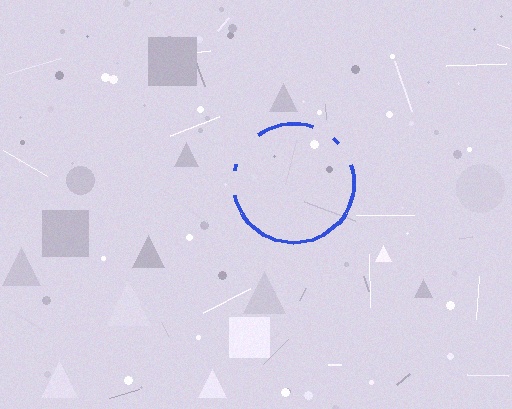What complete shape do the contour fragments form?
The contour fragments form a circle.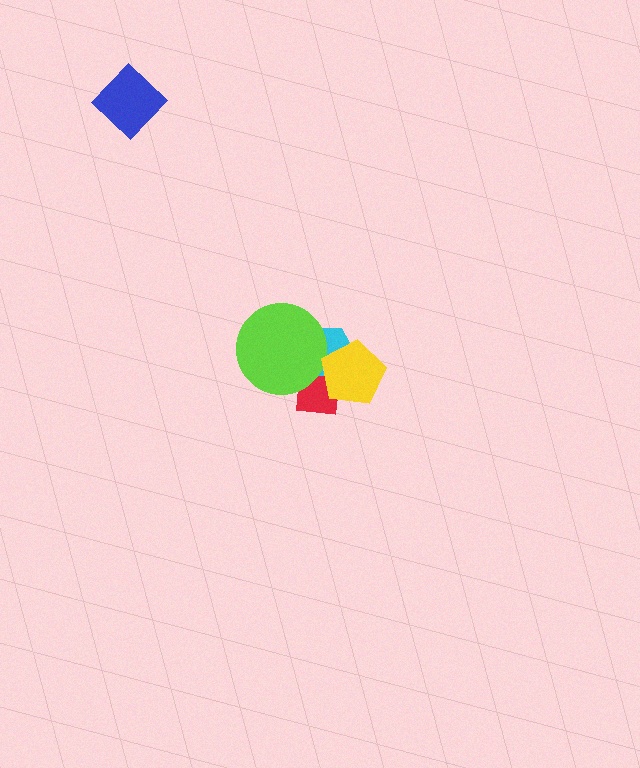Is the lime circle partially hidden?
No, no other shape covers it.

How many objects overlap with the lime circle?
2 objects overlap with the lime circle.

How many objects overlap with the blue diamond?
0 objects overlap with the blue diamond.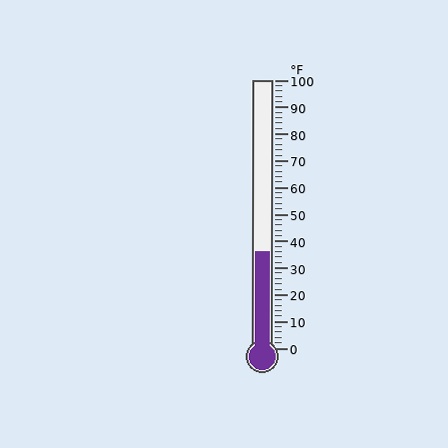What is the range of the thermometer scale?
The thermometer scale ranges from 0°F to 100°F.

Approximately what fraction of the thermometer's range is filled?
The thermometer is filled to approximately 35% of its range.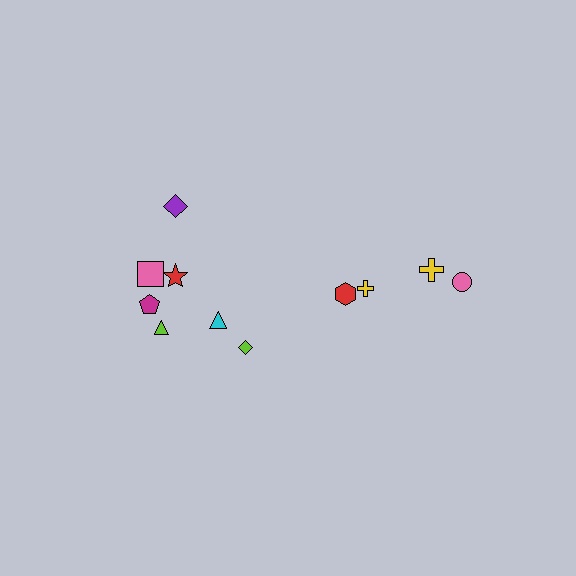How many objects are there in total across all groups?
There are 11 objects.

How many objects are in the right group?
There are 4 objects.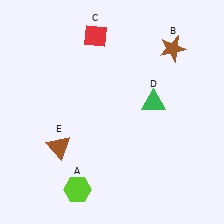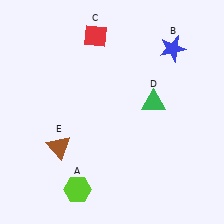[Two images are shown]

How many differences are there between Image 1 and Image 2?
There is 1 difference between the two images.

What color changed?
The star (B) changed from brown in Image 1 to blue in Image 2.